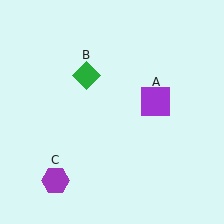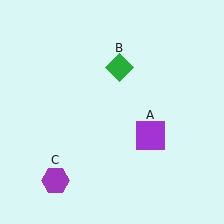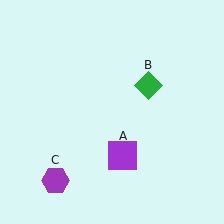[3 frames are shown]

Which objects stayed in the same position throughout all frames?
Purple hexagon (object C) remained stationary.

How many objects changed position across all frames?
2 objects changed position: purple square (object A), green diamond (object B).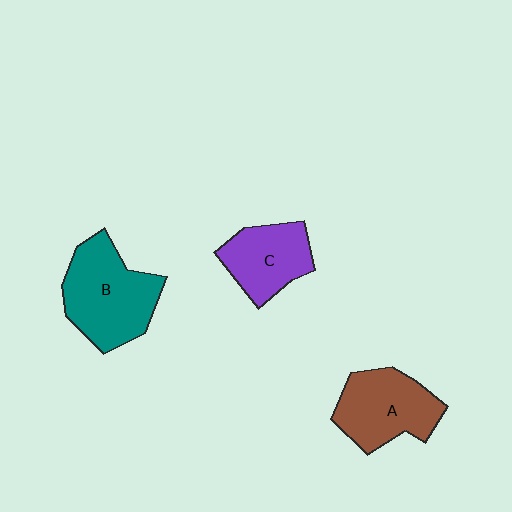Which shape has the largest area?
Shape B (teal).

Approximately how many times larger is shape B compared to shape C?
Approximately 1.5 times.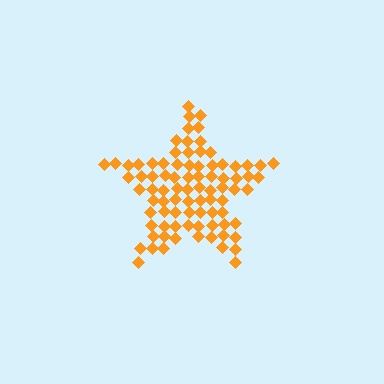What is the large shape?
The large shape is a star.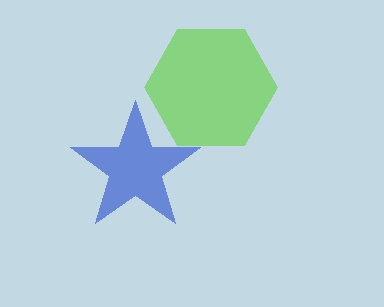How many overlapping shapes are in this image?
There are 2 overlapping shapes in the image.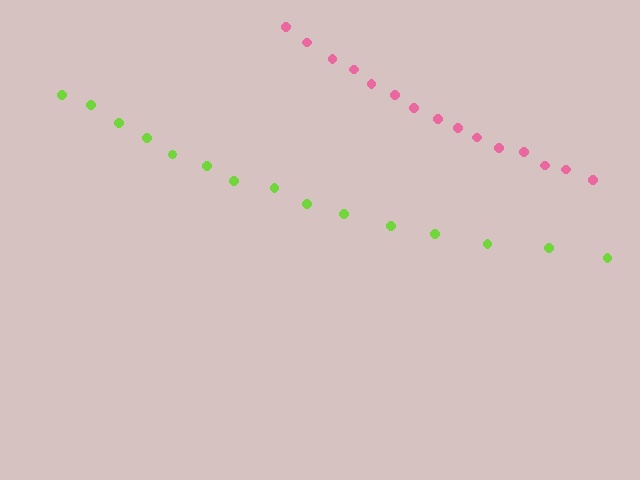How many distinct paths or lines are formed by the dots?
There are 2 distinct paths.